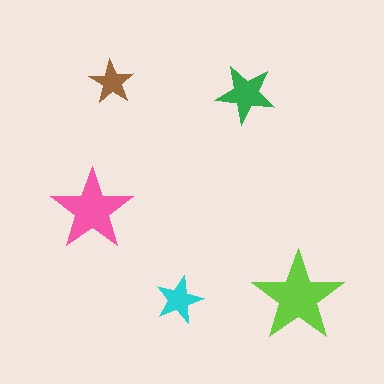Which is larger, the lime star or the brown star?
The lime one.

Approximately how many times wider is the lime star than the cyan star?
About 2 times wider.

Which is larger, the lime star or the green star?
The lime one.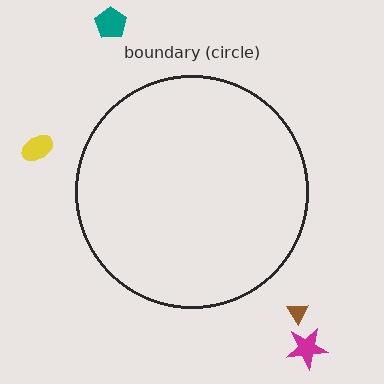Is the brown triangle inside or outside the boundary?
Outside.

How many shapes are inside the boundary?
0 inside, 4 outside.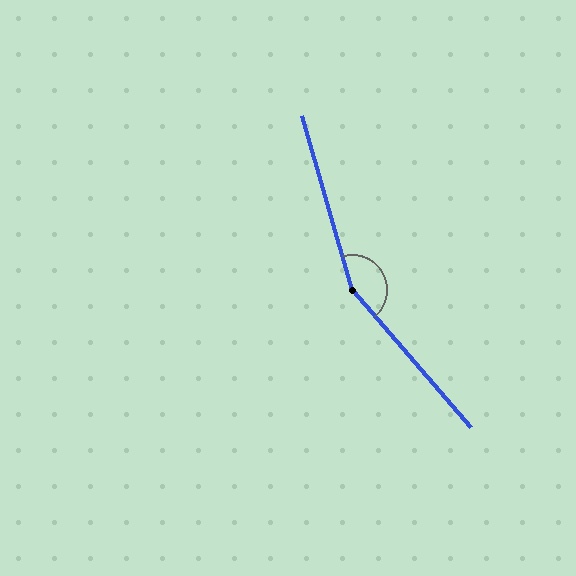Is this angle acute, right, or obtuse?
It is obtuse.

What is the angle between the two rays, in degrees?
Approximately 155 degrees.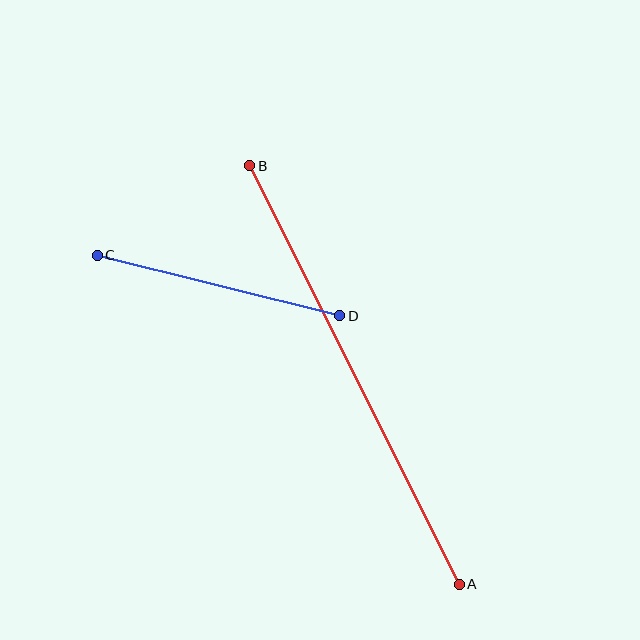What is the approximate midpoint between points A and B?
The midpoint is at approximately (354, 375) pixels.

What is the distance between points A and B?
The distance is approximately 468 pixels.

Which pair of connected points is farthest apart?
Points A and B are farthest apart.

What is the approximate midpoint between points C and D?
The midpoint is at approximately (218, 286) pixels.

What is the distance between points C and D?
The distance is approximately 250 pixels.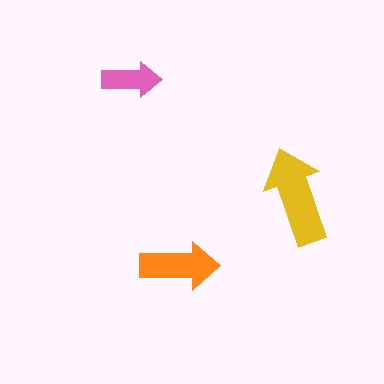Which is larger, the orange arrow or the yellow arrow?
The yellow one.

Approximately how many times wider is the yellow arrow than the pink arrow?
About 1.5 times wider.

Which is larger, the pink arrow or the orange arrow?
The orange one.